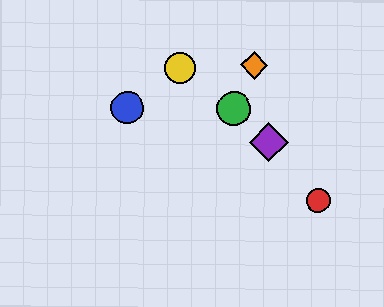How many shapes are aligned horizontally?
2 shapes (the blue circle, the green circle) are aligned horizontally.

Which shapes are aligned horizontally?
The blue circle, the green circle are aligned horizontally.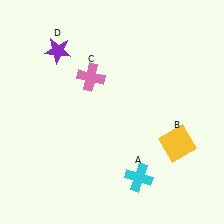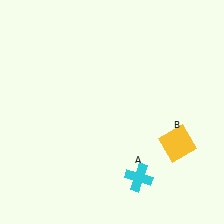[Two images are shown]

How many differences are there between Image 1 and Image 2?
There are 2 differences between the two images.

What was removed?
The pink cross (C), the purple star (D) were removed in Image 2.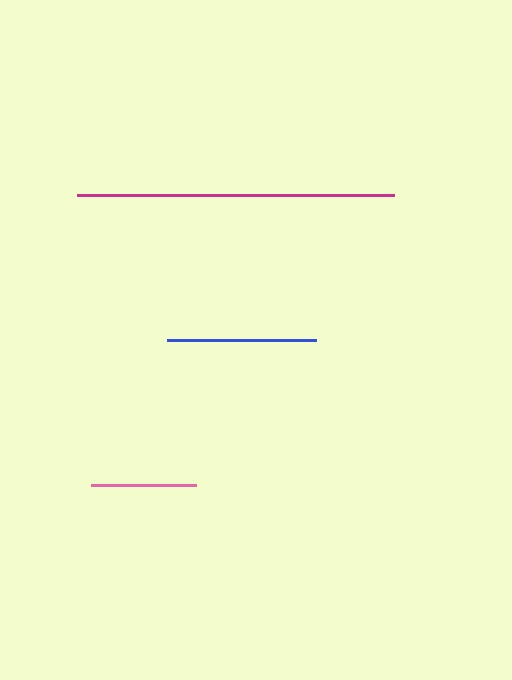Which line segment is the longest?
The magenta line is the longest at approximately 317 pixels.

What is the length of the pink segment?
The pink segment is approximately 105 pixels long.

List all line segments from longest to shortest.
From longest to shortest: magenta, blue, pink.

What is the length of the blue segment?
The blue segment is approximately 149 pixels long.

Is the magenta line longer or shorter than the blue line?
The magenta line is longer than the blue line.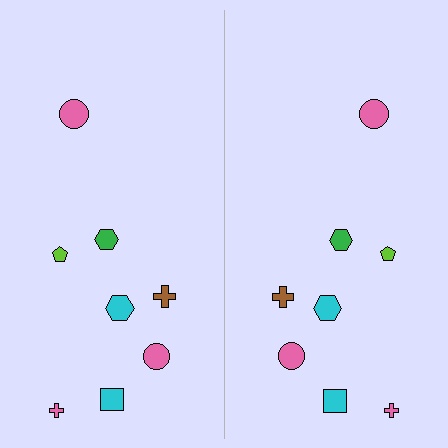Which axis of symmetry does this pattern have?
The pattern has a vertical axis of symmetry running through the center of the image.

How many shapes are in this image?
There are 16 shapes in this image.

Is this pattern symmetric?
Yes, this pattern has bilateral (reflection) symmetry.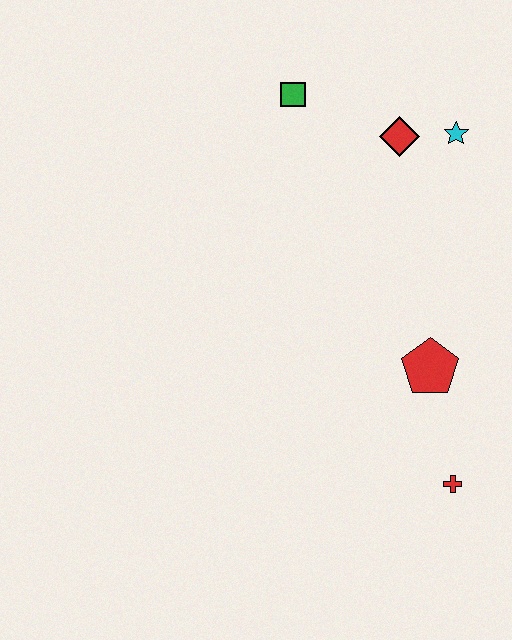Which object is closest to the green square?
The red diamond is closest to the green square.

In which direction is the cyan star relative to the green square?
The cyan star is to the right of the green square.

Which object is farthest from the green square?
The red cross is farthest from the green square.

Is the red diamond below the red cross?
No